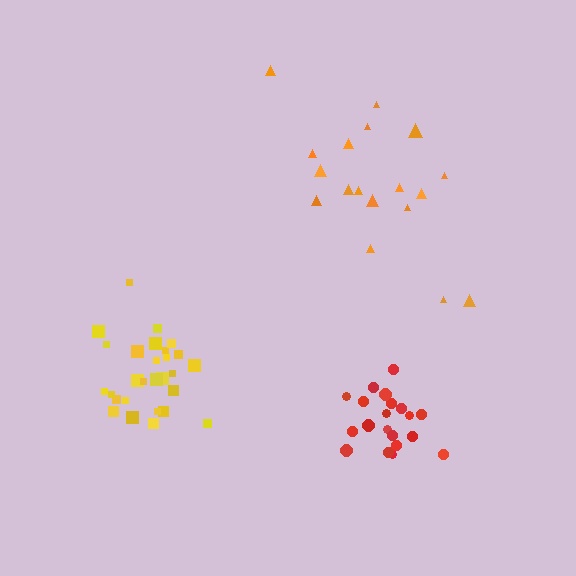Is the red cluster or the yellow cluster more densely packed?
Red.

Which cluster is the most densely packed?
Red.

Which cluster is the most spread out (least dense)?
Orange.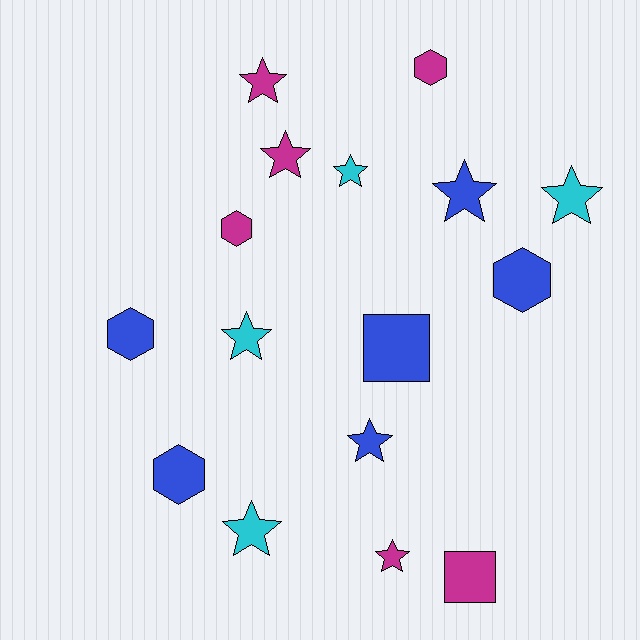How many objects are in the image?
There are 16 objects.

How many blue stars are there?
There are 2 blue stars.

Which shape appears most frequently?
Star, with 9 objects.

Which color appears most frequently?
Magenta, with 6 objects.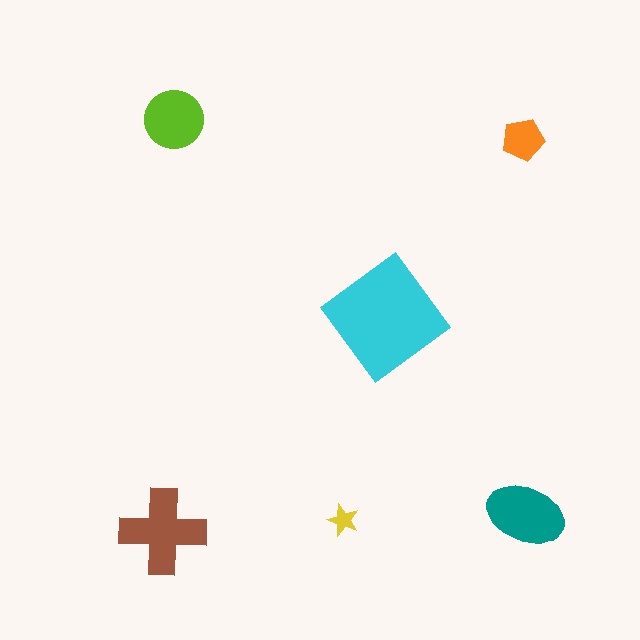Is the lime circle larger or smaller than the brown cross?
Smaller.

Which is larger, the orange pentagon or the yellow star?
The orange pentagon.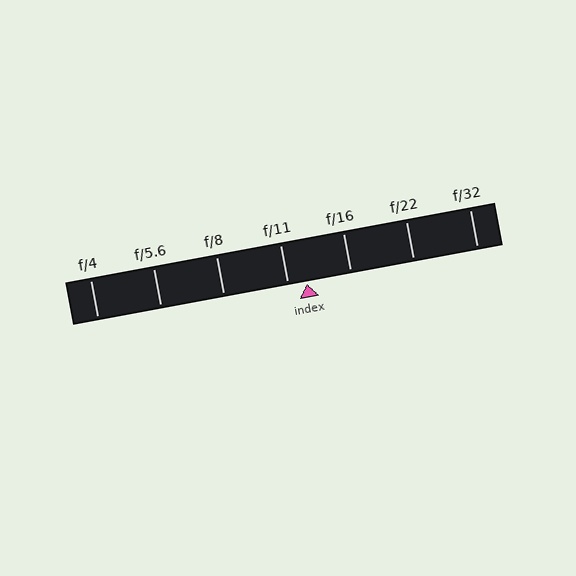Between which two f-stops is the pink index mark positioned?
The index mark is between f/11 and f/16.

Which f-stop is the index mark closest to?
The index mark is closest to f/11.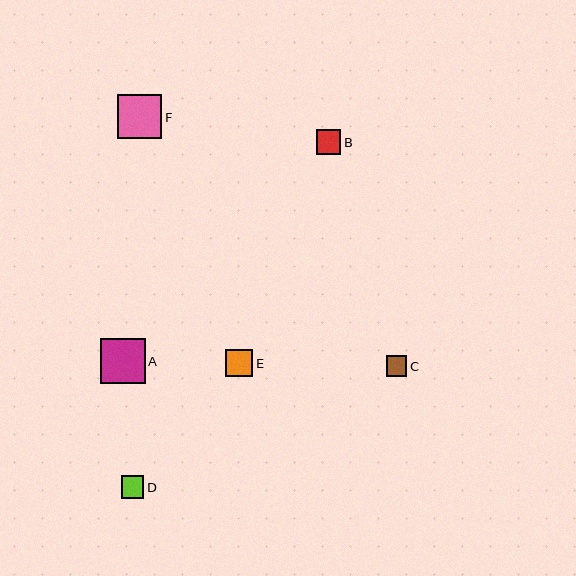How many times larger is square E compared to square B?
Square E is approximately 1.1 times the size of square B.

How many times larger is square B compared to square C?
Square B is approximately 1.2 times the size of square C.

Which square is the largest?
Square A is the largest with a size of approximately 45 pixels.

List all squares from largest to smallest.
From largest to smallest: A, F, E, B, D, C.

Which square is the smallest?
Square C is the smallest with a size of approximately 21 pixels.